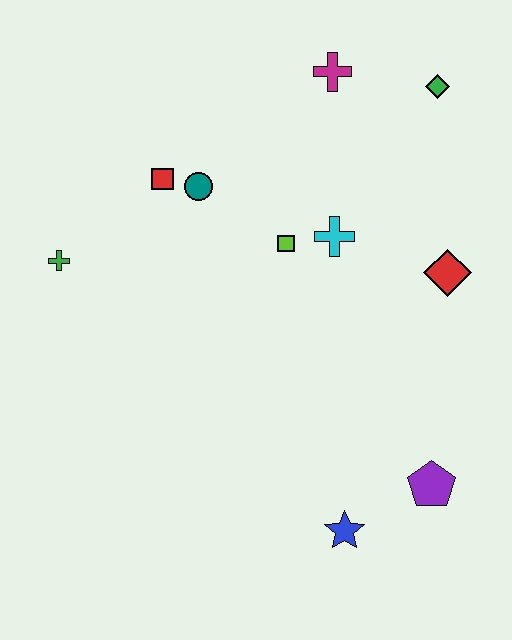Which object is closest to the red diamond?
The cyan cross is closest to the red diamond.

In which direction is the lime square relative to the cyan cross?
The lime square is to the left of the cyan cross.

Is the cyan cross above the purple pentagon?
Yes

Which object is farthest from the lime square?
The blue star is farthest from the lime square.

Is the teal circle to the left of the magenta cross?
Yes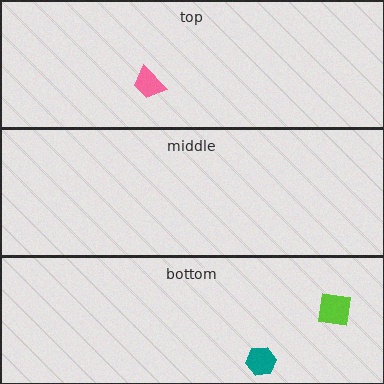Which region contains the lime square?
The bottom region.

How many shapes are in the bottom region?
2.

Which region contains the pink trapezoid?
The top region.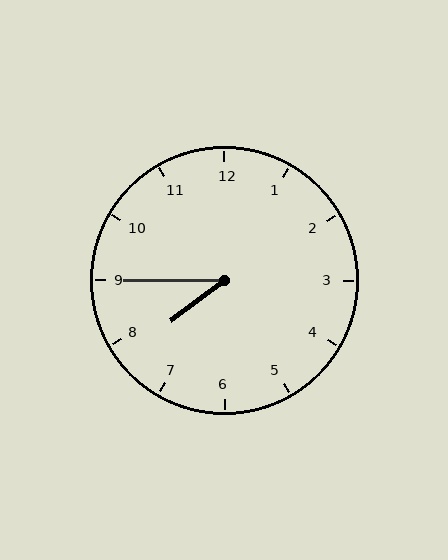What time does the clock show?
7:45.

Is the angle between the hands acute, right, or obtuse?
It is acute.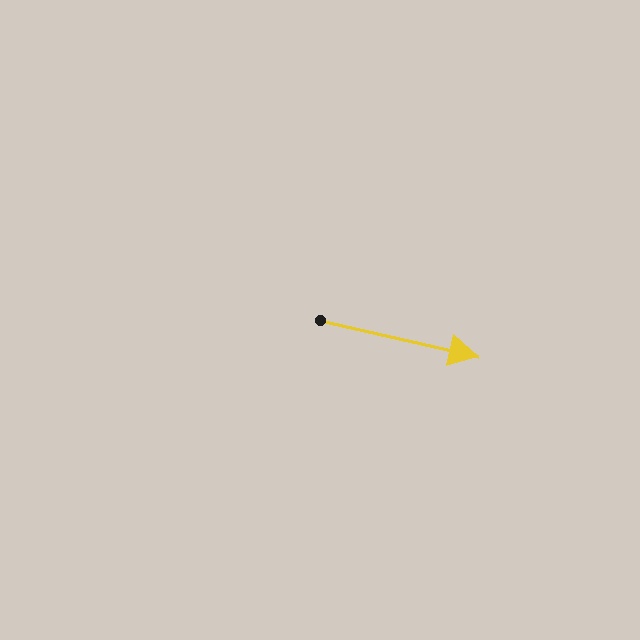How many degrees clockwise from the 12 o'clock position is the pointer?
Approximately 103 degrees.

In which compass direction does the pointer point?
East.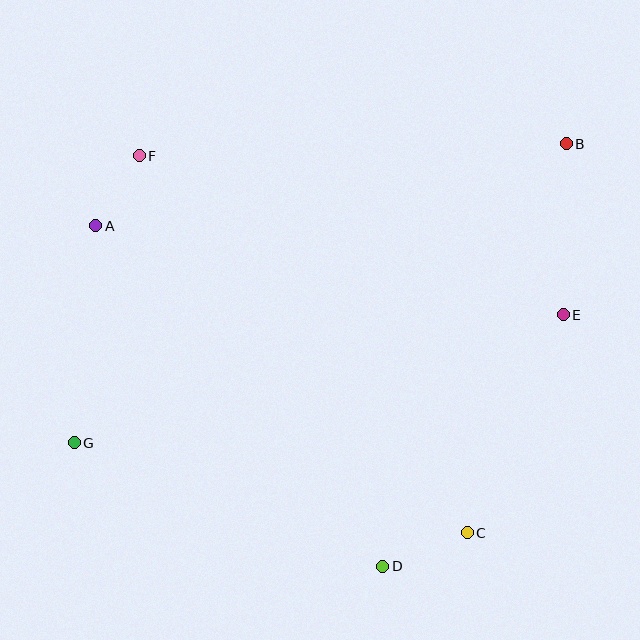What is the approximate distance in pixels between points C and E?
The distance between C and E is approximately 238 pixels.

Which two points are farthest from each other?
Points B and G are farthest from each other.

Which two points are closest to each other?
Points A and F are closest to each other.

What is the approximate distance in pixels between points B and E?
The distance between B and E is approximately 171 pixels.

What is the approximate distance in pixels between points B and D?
The distance between B and D is approximately 461 pixels.